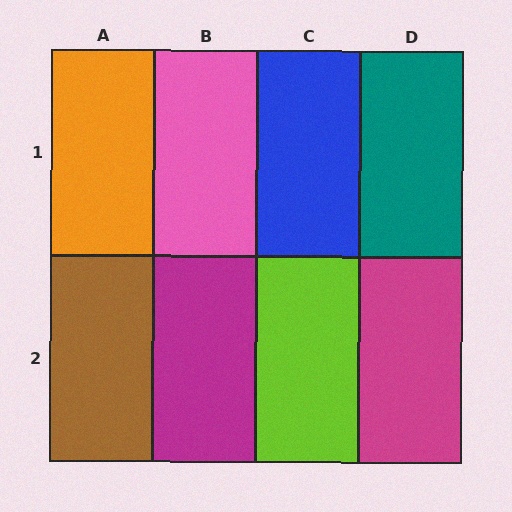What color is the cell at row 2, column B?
Magenta.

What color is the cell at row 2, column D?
Magenta.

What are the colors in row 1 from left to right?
Orange, pink, blue, teal.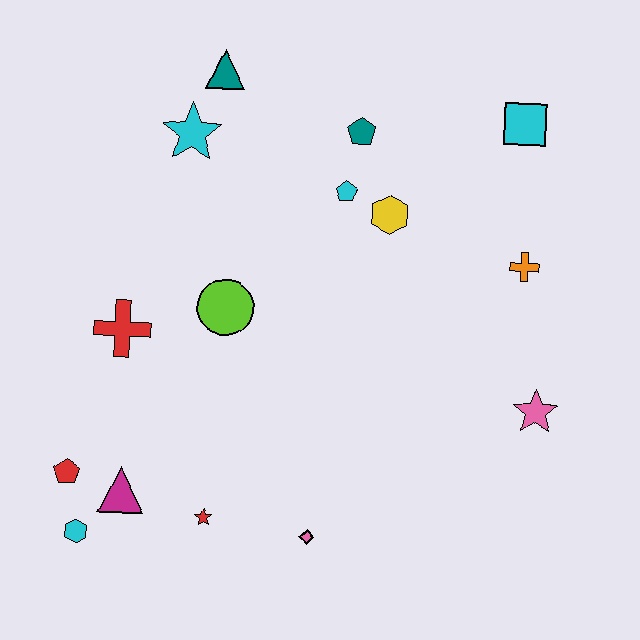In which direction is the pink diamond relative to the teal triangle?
The pink diamond is below the teal triangle.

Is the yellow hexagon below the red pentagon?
No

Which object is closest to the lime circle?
The red cross is closest to the lime circle.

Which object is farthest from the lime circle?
The cyan square is farthest from the lime circle.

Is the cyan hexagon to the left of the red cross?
Yes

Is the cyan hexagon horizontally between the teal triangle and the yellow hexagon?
No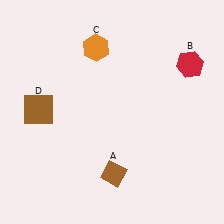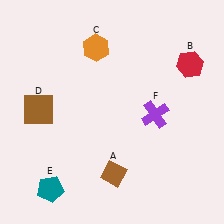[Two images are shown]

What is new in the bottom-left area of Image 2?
A teal pentagon (E) was added in the bottom-left area of Image 2.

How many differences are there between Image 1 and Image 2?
There are 2 differences between the two images.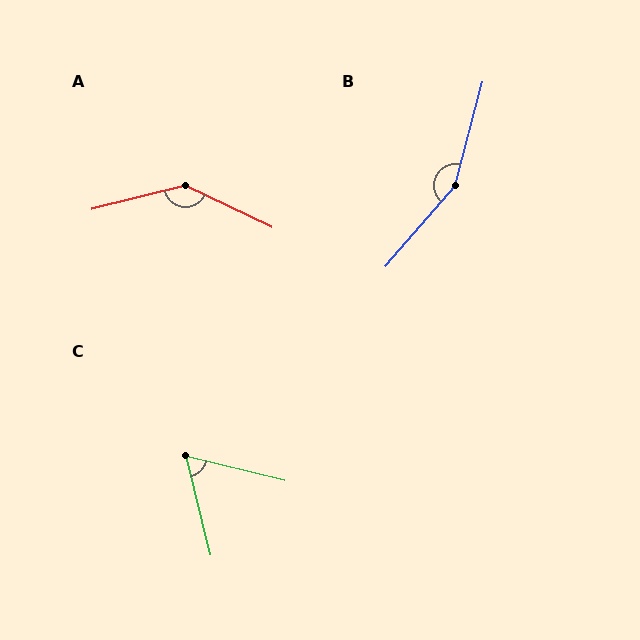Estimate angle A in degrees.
Approximately 140 degrees.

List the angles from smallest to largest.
C (63°), A (140°), B (154°).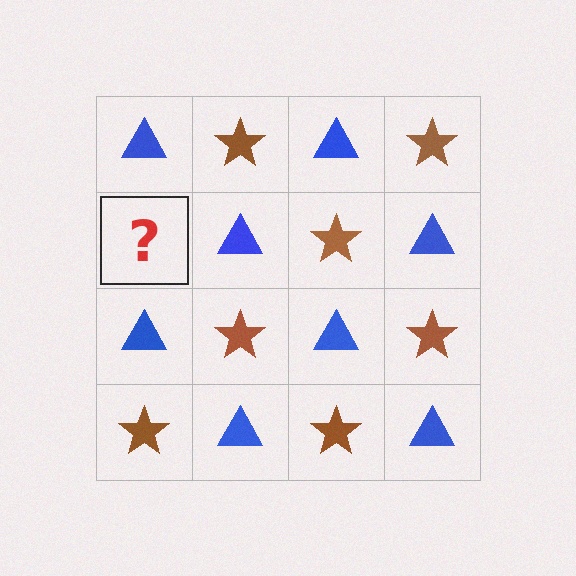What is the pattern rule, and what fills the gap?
The rule is that it alternates blue triangle and brown star in a checkerboard pattern. The gap should be filled with a brown star.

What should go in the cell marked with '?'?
The missing cell should contain a brown star.